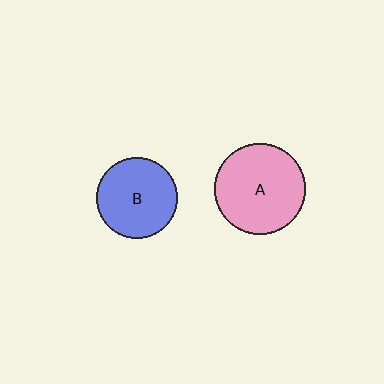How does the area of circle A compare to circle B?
Approximately 1.3 times.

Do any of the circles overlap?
No, none of the circles overlap.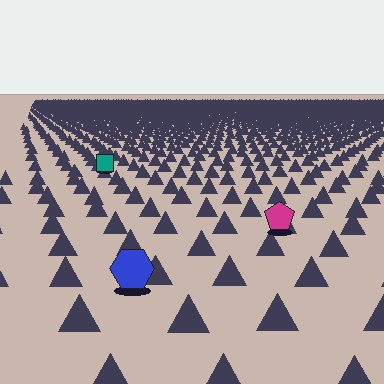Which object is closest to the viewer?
The blue hexagon is closest. The texture marks near it are larger and more spread out.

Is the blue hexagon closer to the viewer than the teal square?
Yes. The blue hexagon is closer — you can tell from the texture gradient: the ground texture is coarser near it.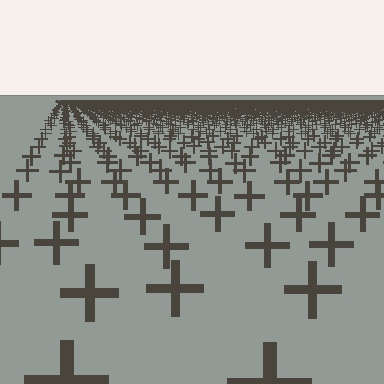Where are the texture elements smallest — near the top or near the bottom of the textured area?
Near the top.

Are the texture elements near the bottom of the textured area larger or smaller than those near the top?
Larger. Near the bottom, elements are closer to the viewer and appear at a bigger on-screen size.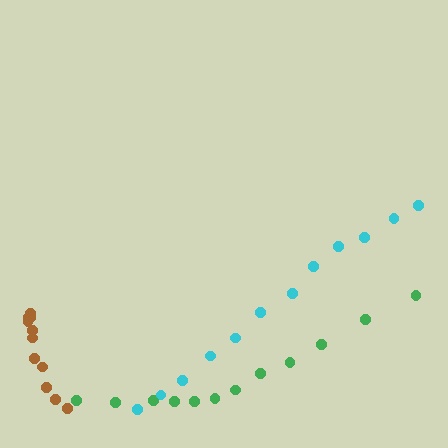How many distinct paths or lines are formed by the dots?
There are 3 distinct paths.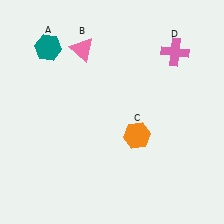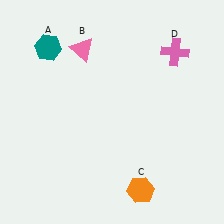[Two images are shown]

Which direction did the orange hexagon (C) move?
The orange hexagon (C) moved down.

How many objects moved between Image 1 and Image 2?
1 object moved between the two images.